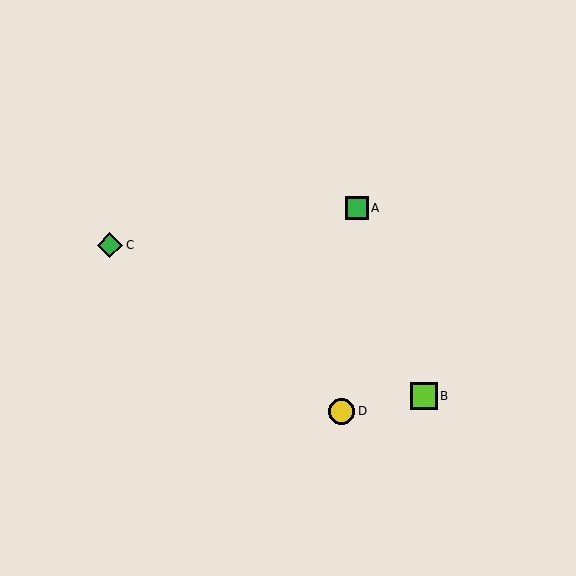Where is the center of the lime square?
The center of the lime square is at (424, 396).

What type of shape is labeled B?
Shape B is a lime square.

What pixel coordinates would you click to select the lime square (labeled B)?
Click at (424, 396) to select the lime square B.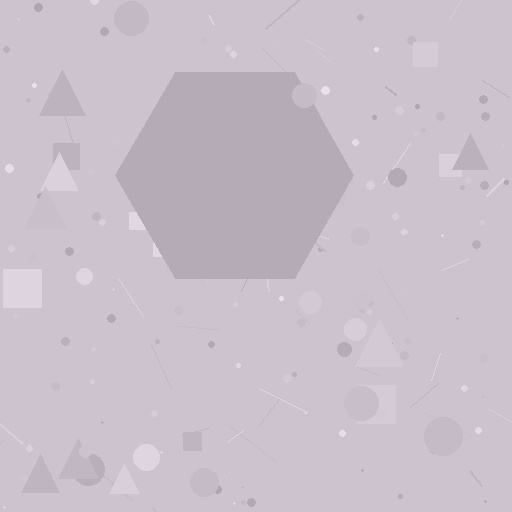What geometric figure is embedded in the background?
A hexagon is embedded in the background.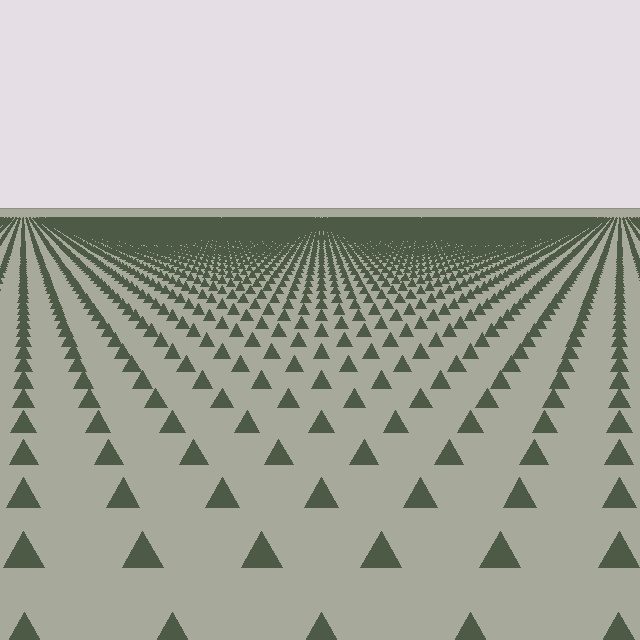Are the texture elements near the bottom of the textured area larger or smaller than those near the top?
Larger. Near the bottom, elements are closer to the viewer and appear at a bigger on-screen size.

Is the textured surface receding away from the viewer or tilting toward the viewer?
The surface is receding away from the viewer. Texture elements get smaller and denser toward the top.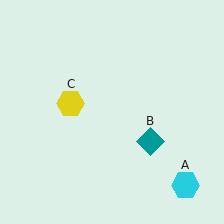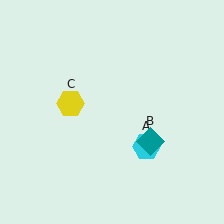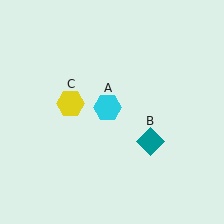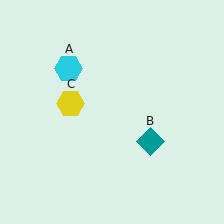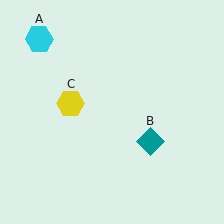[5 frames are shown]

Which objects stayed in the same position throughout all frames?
Teal diamond (object B) and yellow hexagon (object C) remained stationary.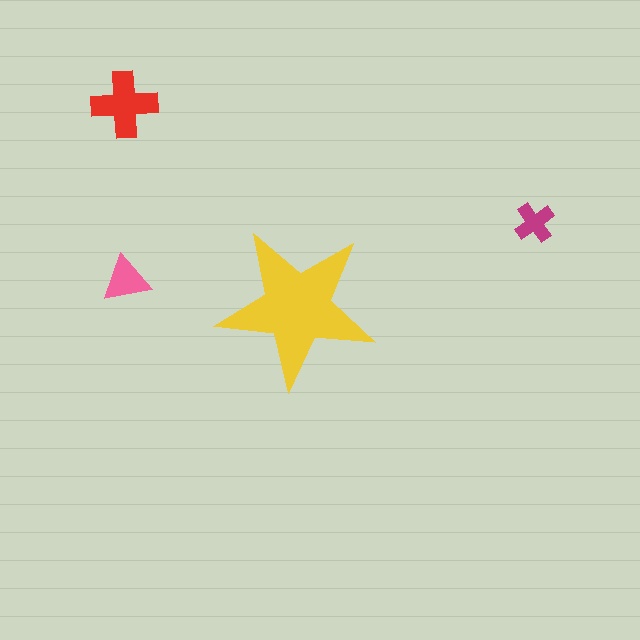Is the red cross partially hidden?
No, the red cross is fully visible.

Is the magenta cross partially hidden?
No, the magenta cross is fully visible.